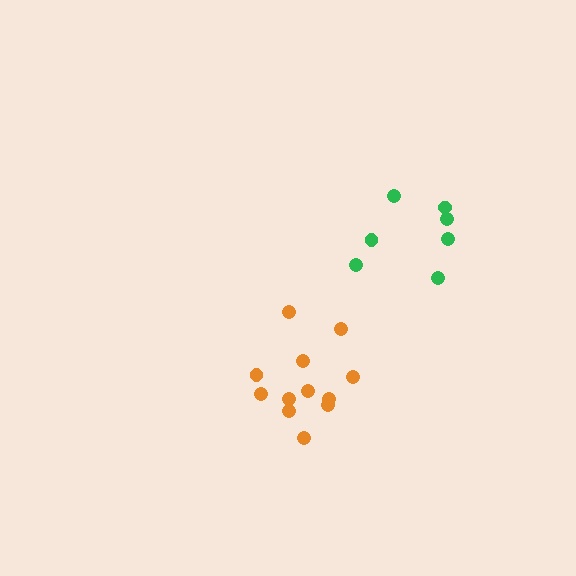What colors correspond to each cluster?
The clusters are colored: orange, green.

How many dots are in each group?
Group 1: 12 dots, Group 2: 7 dots (19 total).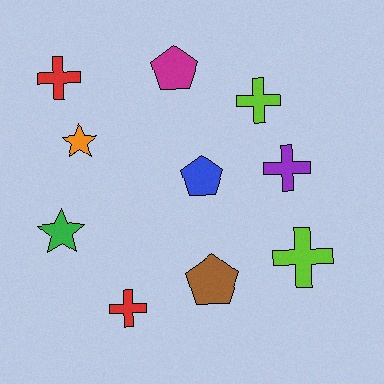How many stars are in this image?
There are 2 stars.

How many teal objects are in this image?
There are no teal objects.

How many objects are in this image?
There are 10 objects.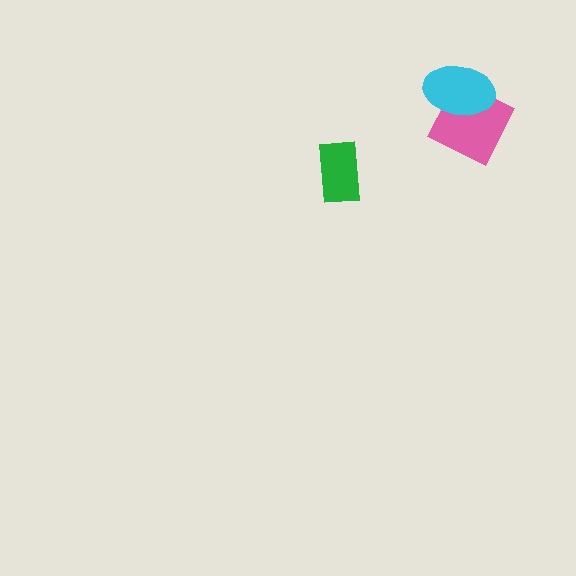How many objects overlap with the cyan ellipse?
1 object overlaps with the cyan ellipse.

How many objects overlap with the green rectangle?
0 objects overlap with the green rectangle.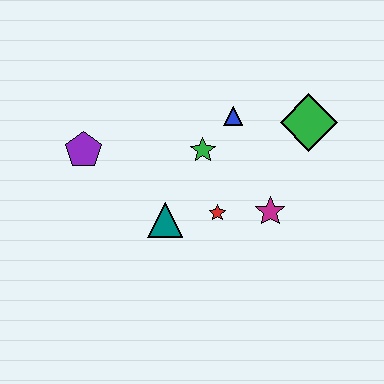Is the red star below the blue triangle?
Yes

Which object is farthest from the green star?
The purple pentagon is farthest from the green star.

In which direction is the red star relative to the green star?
The red star is below the green star.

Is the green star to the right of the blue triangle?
No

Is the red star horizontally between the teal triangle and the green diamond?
Yes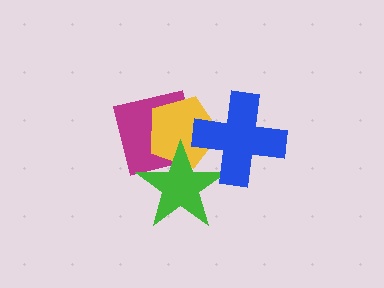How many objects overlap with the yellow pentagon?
3 objects overlap with the yellow pentagon.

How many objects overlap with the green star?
3 objects overlap with the green star.